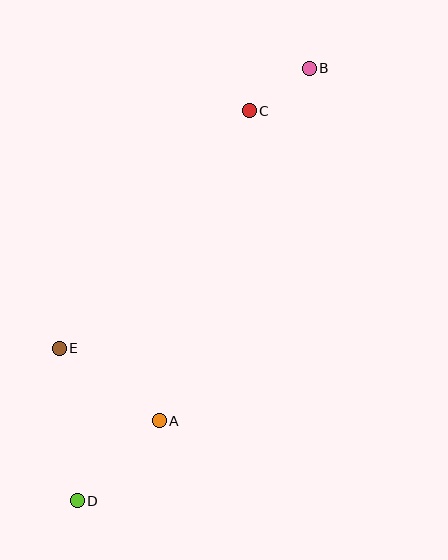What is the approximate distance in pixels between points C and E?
The distance between C and E is approximately 304 pixels.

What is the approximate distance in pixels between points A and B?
The distance between A and B is approximately 383 pixels.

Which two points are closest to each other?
Points B and C are closest to each other.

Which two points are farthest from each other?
Points B and D are farthest from each other.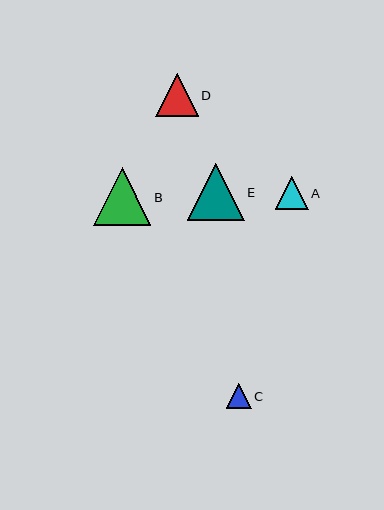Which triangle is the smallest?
Triangle C is the smallest with a size of approximately 25 pixels.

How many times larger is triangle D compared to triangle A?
Triangle D is approximately 1.3 times the size of triangle A.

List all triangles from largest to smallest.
From largest to smallest: B, E, D, A, C.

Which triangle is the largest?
Triangle B is the largest with a size of approximately 58 pixels.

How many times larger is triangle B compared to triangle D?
Triangle B is approximately 1.4 times the size of triangle D.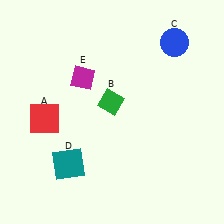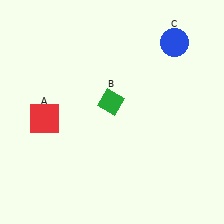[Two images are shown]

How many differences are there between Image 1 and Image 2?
There are 2 differences between the two images.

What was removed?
The teal square (D), the magenta diamond (E) were removed in Image 2.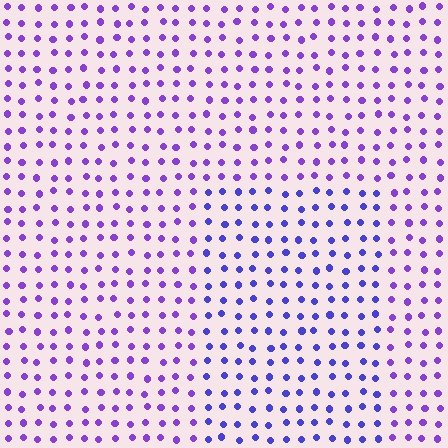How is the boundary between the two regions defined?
The boundary is defined purely by a slight shift in hue (about 26 degrees). Spacing, size, and orientation are identical on both sides.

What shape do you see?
I see a rectangle.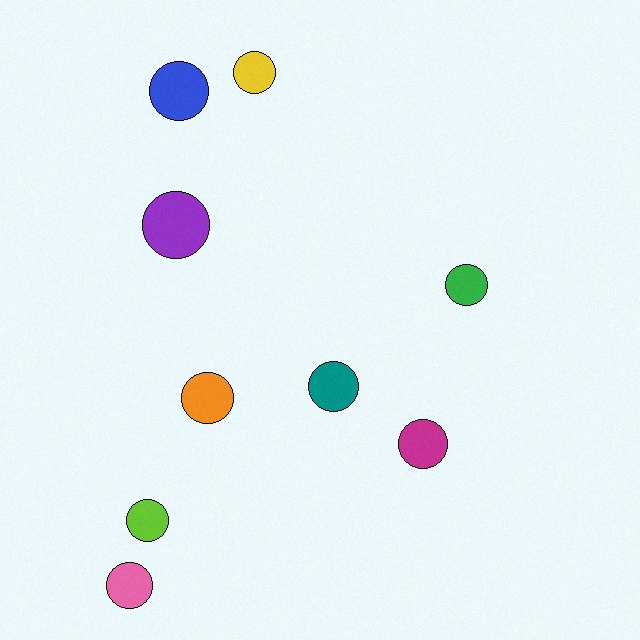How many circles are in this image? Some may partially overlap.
There are 9 circles.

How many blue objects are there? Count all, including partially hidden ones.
There is 1 blue object.